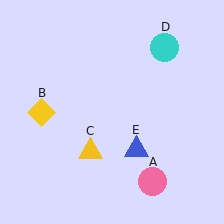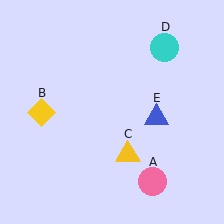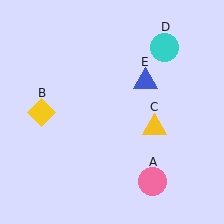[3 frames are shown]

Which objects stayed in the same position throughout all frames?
Pink circle (object A) and yellow diamond (object B) and cyan circle (object D) remained stationary.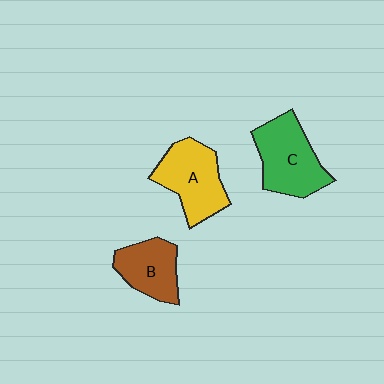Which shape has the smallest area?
Shape B (brown).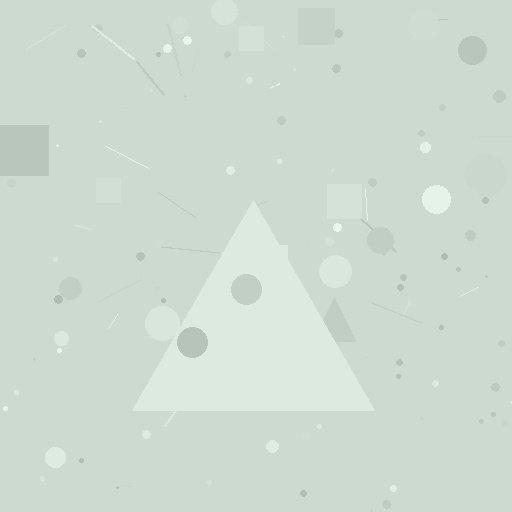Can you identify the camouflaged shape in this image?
The camouflaged shape is a triangle.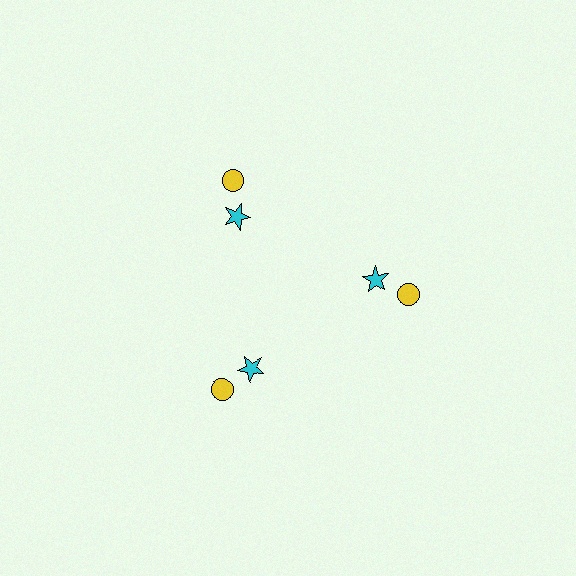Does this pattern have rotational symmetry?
Yes, this pattern has 3-fold rotational symmetry. It looks the same after rotating 120 degrees around the center.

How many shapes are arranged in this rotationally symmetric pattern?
There are 6 shapes, arranged in 3 groups of 2.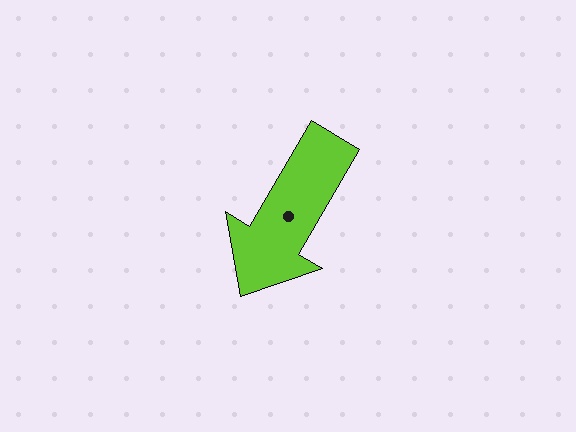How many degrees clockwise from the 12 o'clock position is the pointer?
Approximately 210 degrees.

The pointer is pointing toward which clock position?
Roughly 7 o'clock.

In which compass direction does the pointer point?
Southwest.